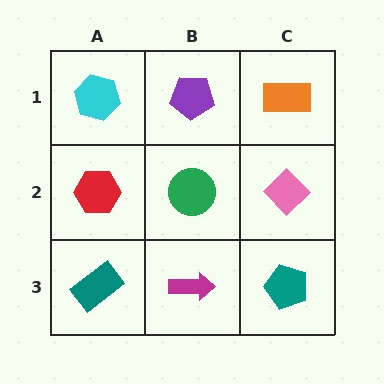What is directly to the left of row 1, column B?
A cyan hexagon.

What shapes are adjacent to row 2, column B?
A purple pentagon (row 1, column B), a magenta arrow (row 3, column B), a red hexagon (row 2, column A), a pink diamond (row 2, column C).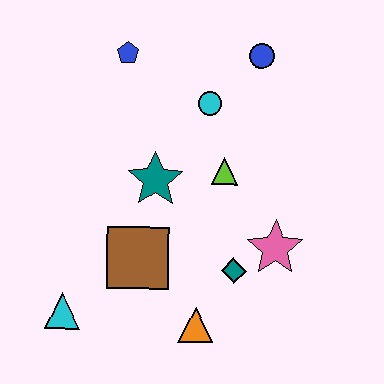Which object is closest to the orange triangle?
The teal diamond is closest to the orange triangle.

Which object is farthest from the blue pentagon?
The orange triangle is farthest from the blue pentagon.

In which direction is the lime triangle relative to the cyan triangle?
The lime triangle is to the right of the cyan triangle.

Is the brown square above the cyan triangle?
Yes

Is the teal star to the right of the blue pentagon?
Yes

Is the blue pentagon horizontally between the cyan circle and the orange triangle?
No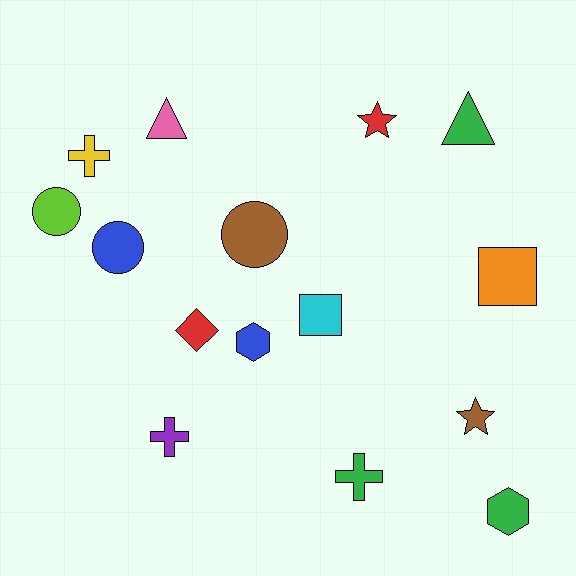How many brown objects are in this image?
There are 2 brown objects.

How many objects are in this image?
There are 15 objects.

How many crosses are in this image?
There are 3 crosses.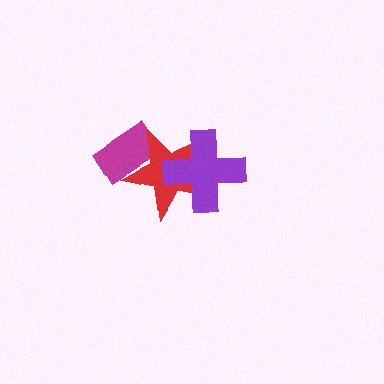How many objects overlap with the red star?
2 objects overlap with the red star.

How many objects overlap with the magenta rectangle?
1 object overlaps with the magenta rectangle.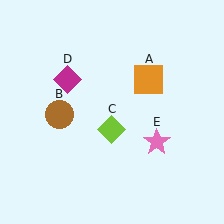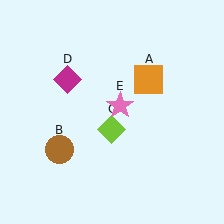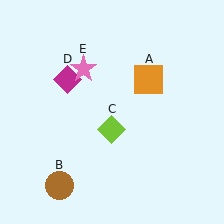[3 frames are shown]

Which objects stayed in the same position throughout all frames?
Orange square (object A) and lime diamond (object C) and magenta diamond (object D) remained stationary.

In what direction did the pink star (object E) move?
The pink star (object E) moved up and to the left.